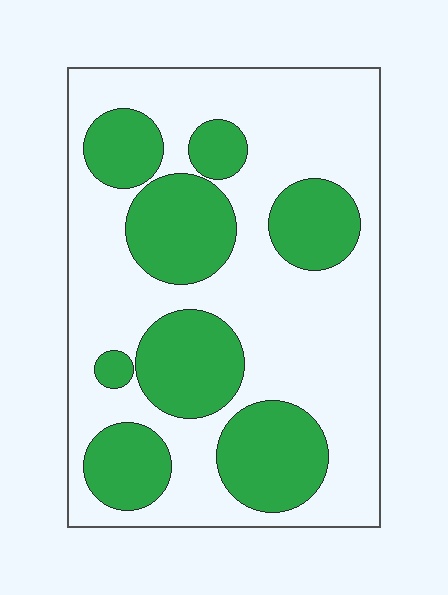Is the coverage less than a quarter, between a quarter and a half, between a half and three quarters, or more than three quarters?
Between a quarter and a half.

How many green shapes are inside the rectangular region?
8.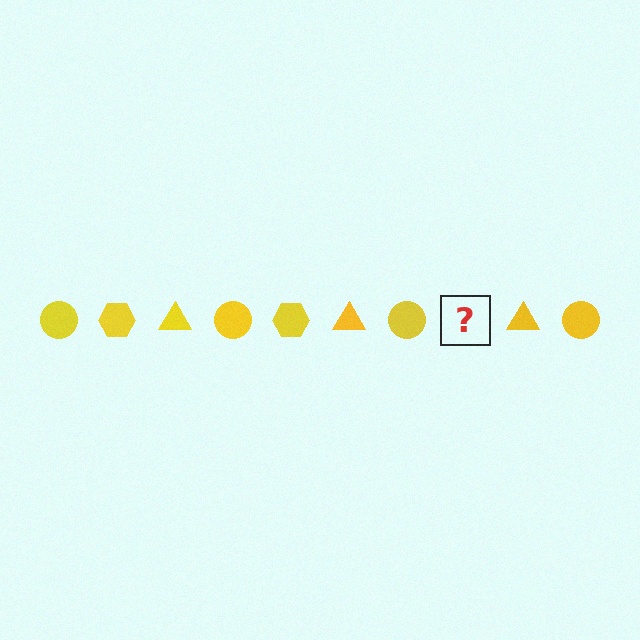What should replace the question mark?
The question mark should be replaced with a yellow hexagon.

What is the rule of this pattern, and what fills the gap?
The rule is that the pattern cycles through circle, hexagon, triangle shapes in yellow. The gap should be filled with a yellow hexagon.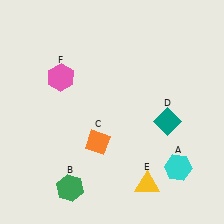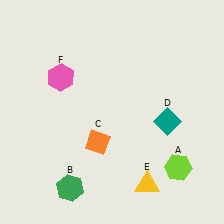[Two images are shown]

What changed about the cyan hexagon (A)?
In Image 1, A is cyan. In Image 2, it changed to lime.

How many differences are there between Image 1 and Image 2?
There is 1 difference between the two images.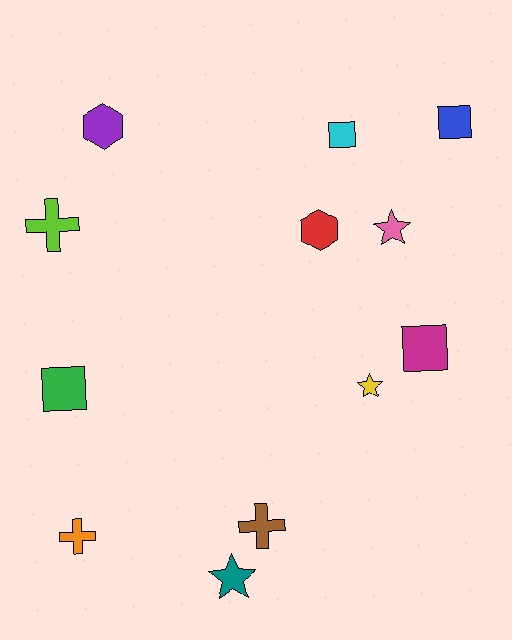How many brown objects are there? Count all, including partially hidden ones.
There is 1 brown object.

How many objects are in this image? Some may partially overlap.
There are 12 objects.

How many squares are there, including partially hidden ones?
There are 4 squares.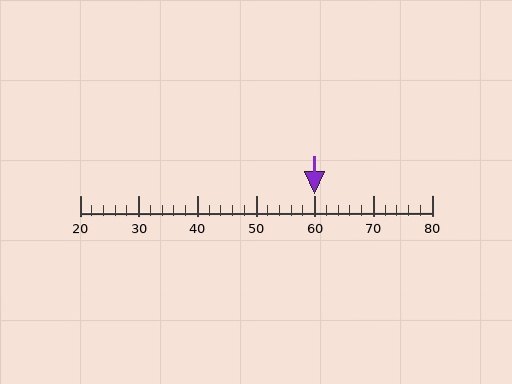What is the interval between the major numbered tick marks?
The major tick marks are spaced 10 units apart.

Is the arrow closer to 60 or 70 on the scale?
The arrow is closer to 60.